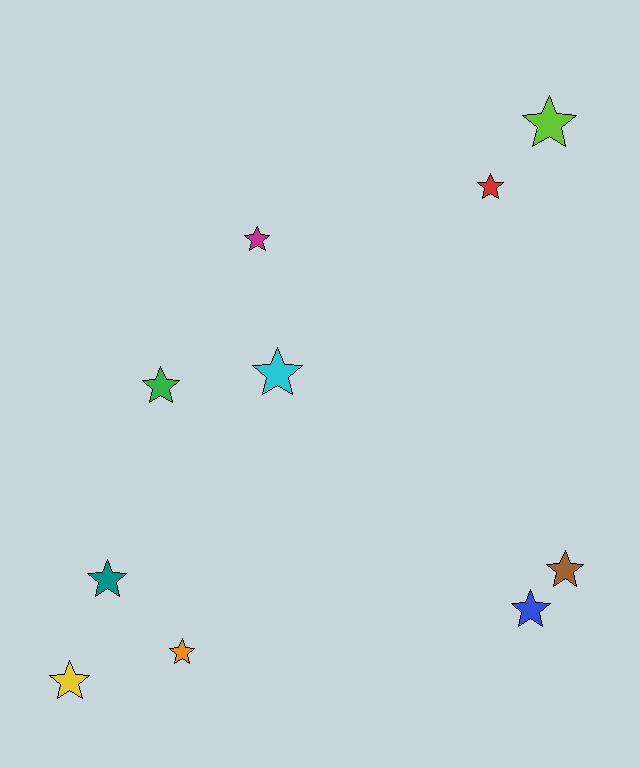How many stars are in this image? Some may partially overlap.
There are 10 stars.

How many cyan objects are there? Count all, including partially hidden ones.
There is 1 cyan object.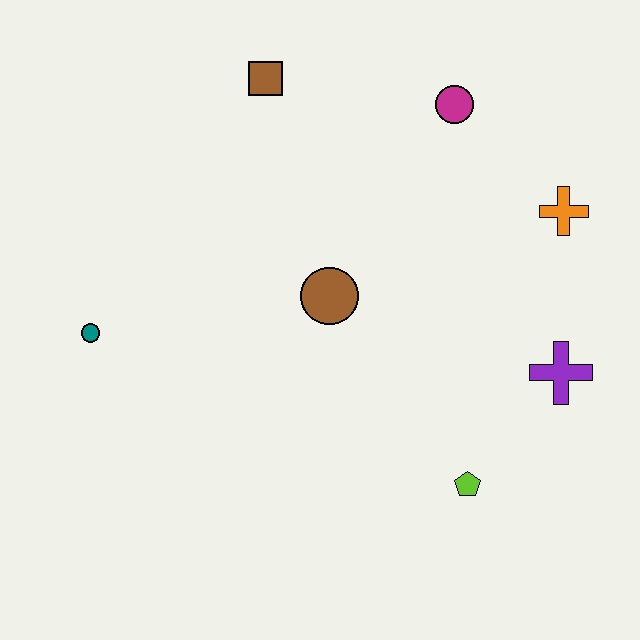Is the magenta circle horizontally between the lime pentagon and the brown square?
Yes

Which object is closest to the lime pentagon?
The purple cross is closest to the lime pentagon.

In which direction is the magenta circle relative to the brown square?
The magenta circle is to the right of the brown square.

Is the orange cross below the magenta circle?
Yes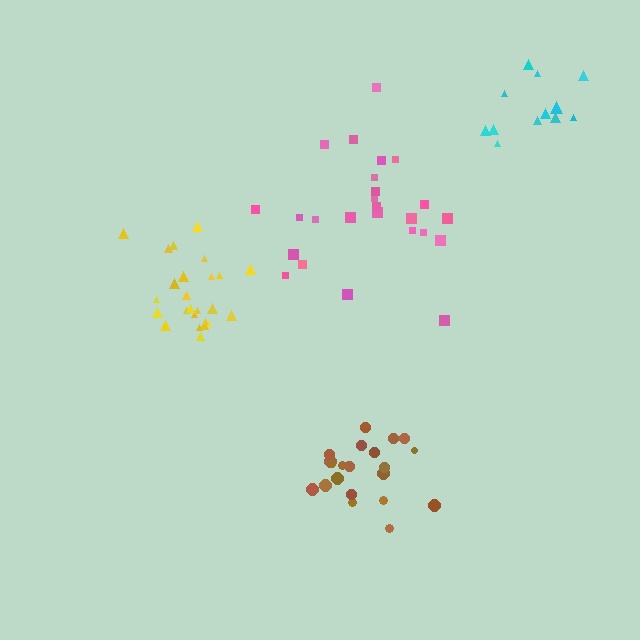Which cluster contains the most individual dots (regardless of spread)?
Yellow (25).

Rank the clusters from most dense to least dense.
brown, yellow, cyan, pink.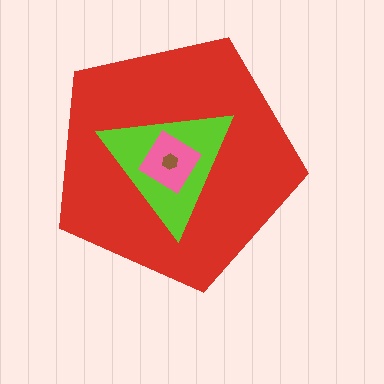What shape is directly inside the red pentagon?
The lime triangle.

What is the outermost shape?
The red pentagon.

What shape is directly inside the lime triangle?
The pink diamond.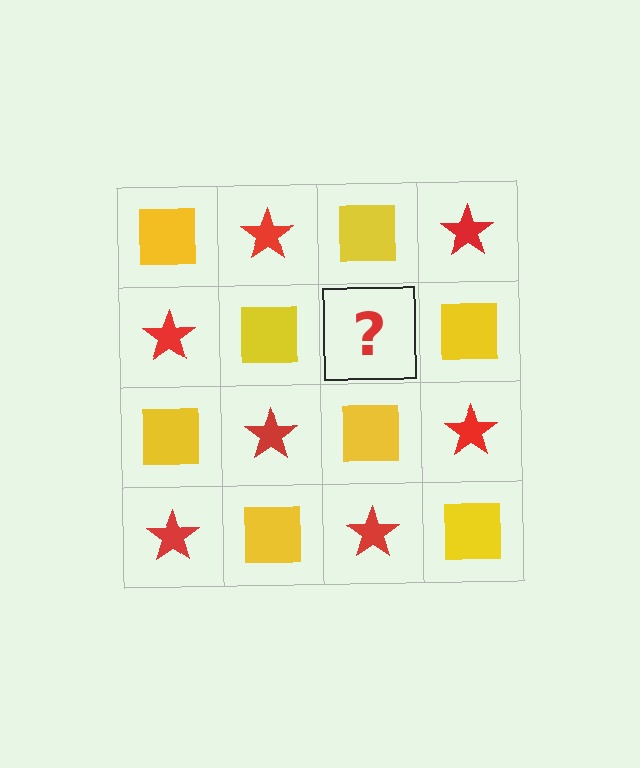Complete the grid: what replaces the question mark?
The question mark should be replaced with a red star.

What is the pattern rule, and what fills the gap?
The rule is that it alternates yellow square and red star in a checkerboard pattern. The gap should be filled with a red star.